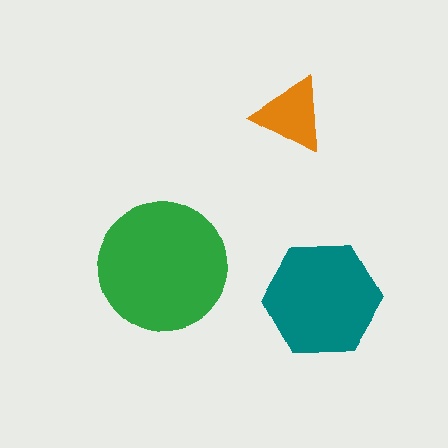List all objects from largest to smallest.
The green circle, the teal hexagon, the orange triangle.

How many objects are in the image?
There are 3 objects in the image.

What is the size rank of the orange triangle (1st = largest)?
3rd.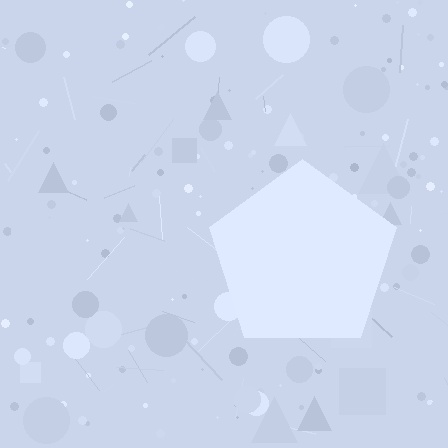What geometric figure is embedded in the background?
A pentagon is embedded in the background.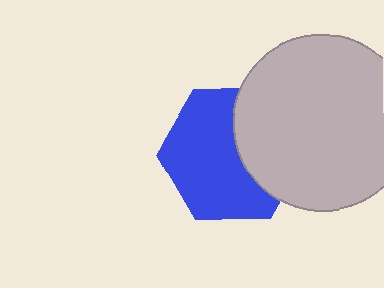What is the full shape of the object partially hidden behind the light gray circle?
The partially hidden object is a blue hexagon.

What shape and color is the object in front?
The object in front is a light gray circle.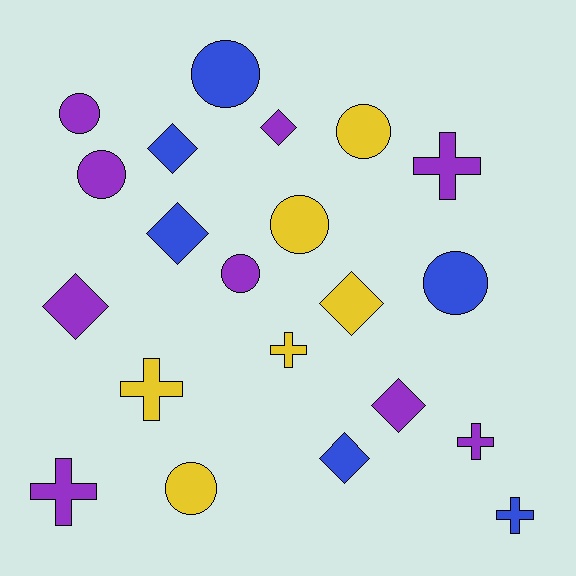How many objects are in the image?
There are 21 objects.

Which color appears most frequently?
Purple, with 9 objects.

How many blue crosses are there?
There is 1 blue cross.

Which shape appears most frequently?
Circle, with 8 objects.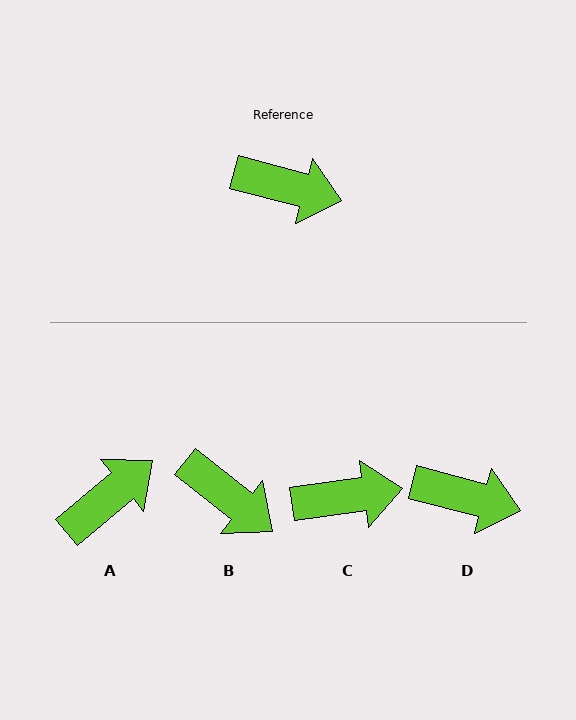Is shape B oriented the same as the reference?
No, it is off by about 23 degrees.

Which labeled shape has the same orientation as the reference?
D.